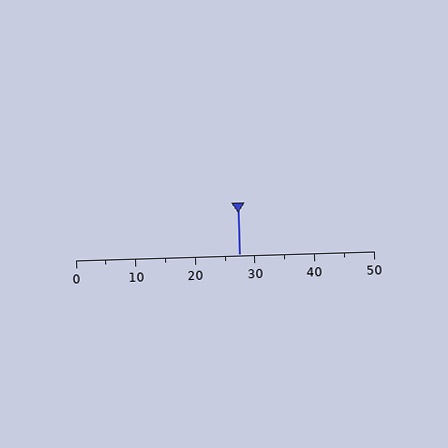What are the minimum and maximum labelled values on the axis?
The axis runs from 0 to 50.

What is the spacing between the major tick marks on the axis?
The major ticks are spaced 10 apart.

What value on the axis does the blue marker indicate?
The marker indicates approximately 27.5.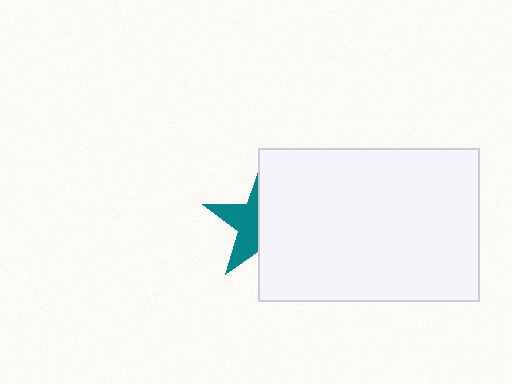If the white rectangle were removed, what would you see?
You would see the complete teal star.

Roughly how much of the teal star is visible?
A small part of it is visible (roughly 41%).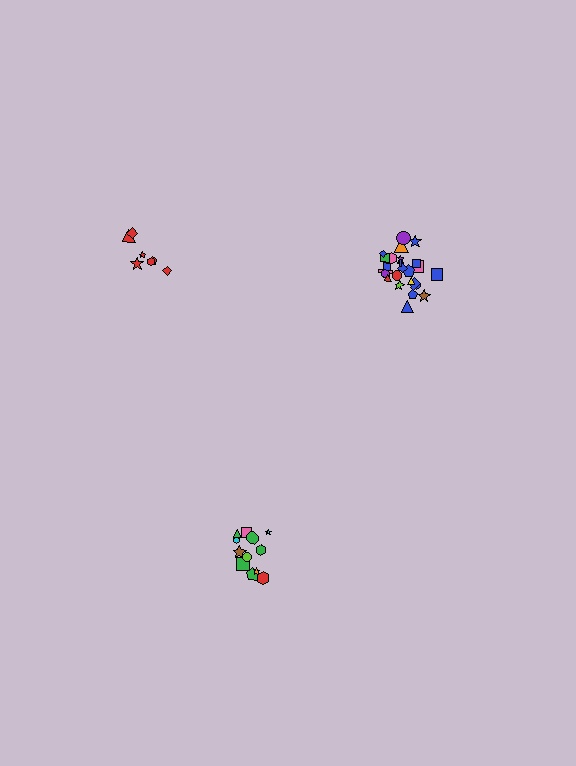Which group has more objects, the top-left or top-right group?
The top-right group.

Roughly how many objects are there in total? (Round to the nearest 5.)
Roughly 45 objects in total.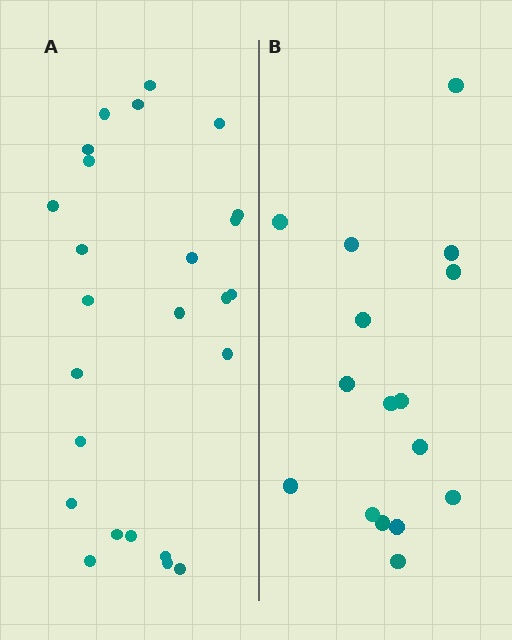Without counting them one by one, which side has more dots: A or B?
Region A (the left region) has more dots.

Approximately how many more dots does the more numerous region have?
Region A has roughly 8 or so more dots than region B.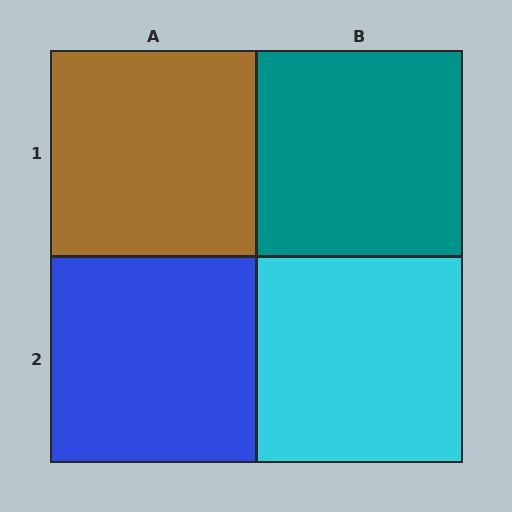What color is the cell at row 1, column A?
Brown.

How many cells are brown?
1 cell is brown.